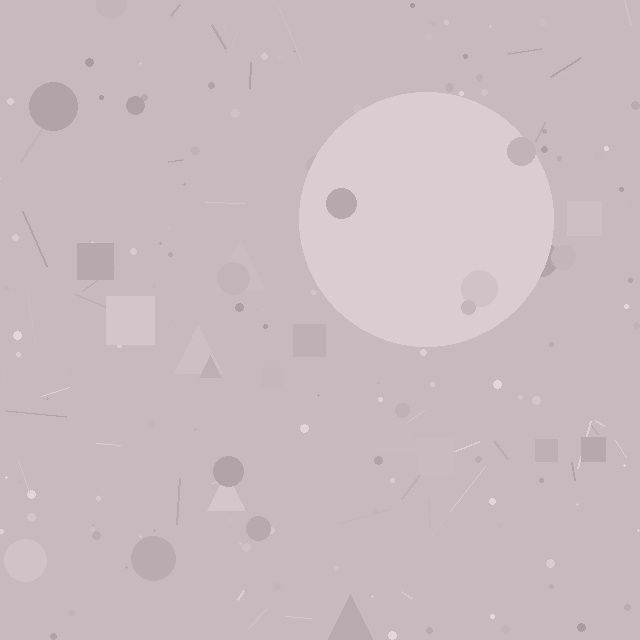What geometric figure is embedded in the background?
A circle is embedded in the background.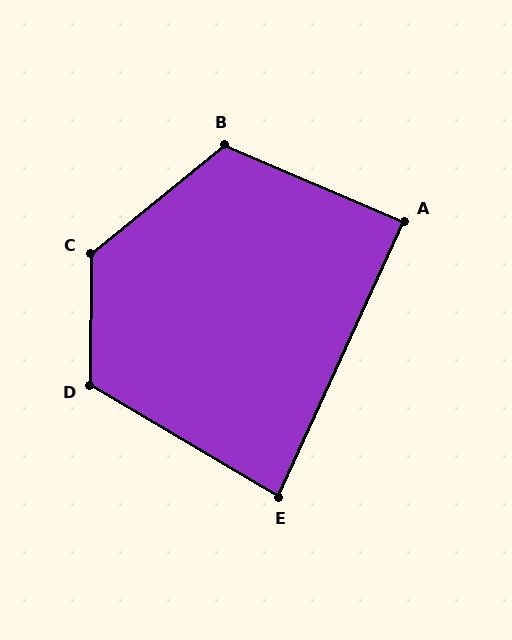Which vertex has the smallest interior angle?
E, at approximately 84 degrees.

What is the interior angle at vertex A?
Approximately 89 degrees (approximately right).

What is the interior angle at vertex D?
Approximately 121 degrees (obtuse).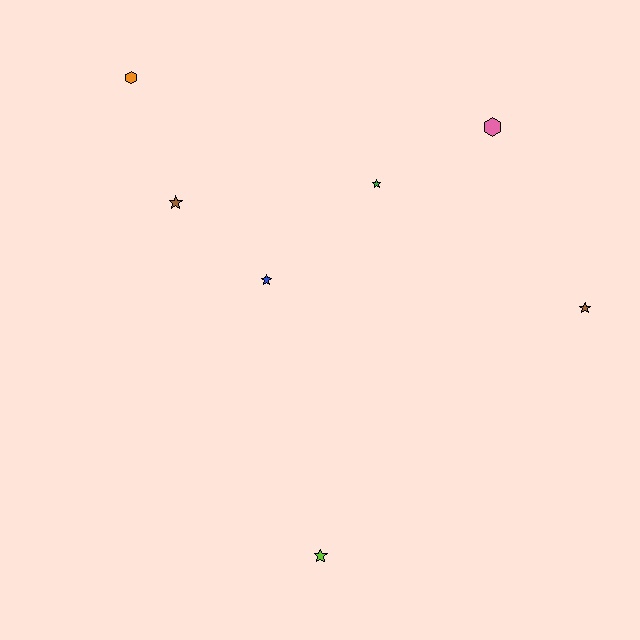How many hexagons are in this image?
There are 2 hexagons.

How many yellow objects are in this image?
There are no yellow objects.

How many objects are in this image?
There are 7 objects.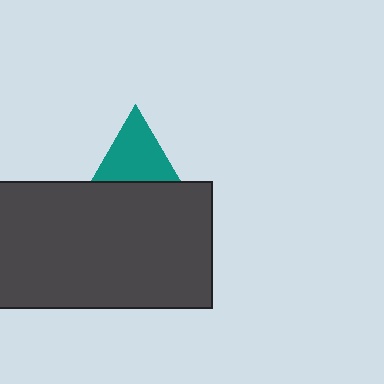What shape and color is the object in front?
The object in front is a dark gray rectangle.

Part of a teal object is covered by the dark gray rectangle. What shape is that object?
It is a triangle.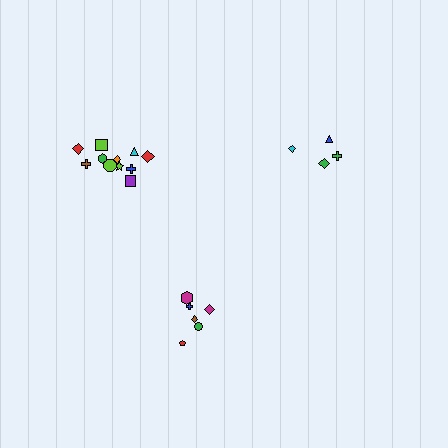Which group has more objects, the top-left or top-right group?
The top-left group.